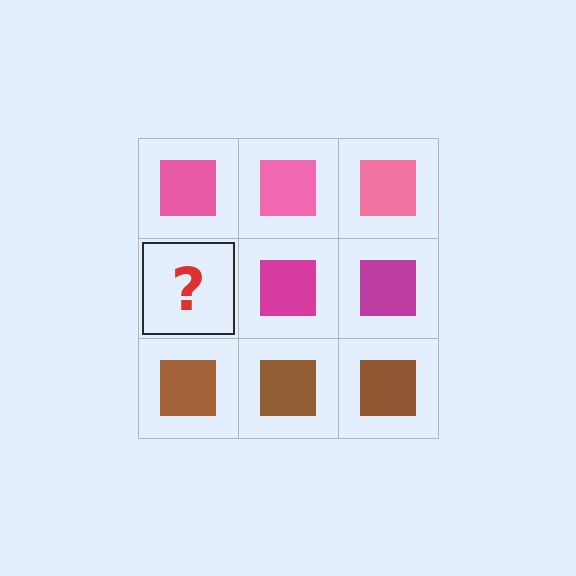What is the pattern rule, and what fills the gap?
The rule is that each row has a consistent color. The gap should be filled with a magenta square.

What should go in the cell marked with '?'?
The missing cell should contain a magenta square.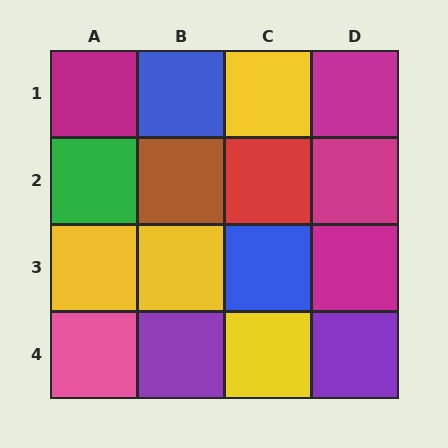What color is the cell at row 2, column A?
Green.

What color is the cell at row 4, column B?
Purple.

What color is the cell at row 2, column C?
Red.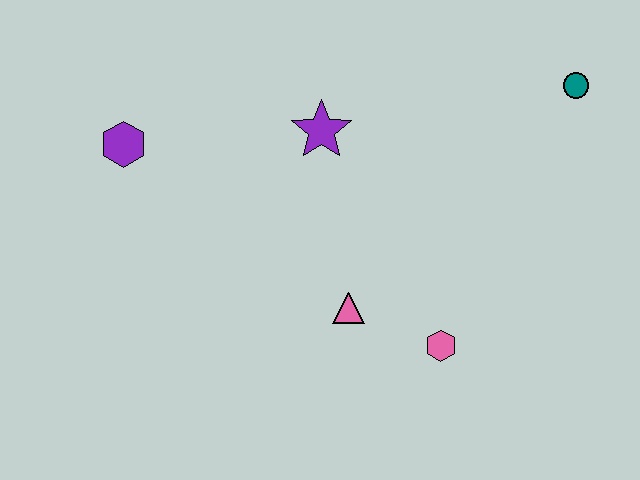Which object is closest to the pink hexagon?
The pink triangle is closest to the pink hexagon.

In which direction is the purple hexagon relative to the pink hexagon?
The purple hexagon is to the left of the pink hexagon.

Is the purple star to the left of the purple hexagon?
No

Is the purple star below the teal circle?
Yes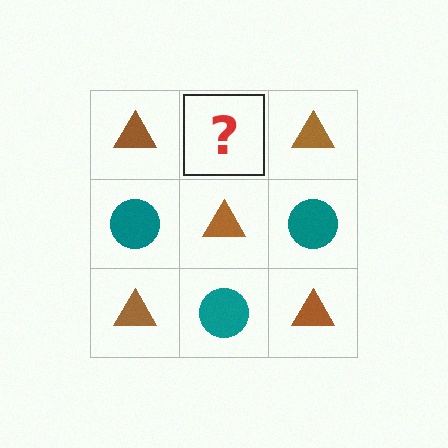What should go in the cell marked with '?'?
The missing cell should contain a teal circle.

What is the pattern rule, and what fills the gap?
The rule is that it alternates brown triangle and teal circle in a checkerboard pattern. The gap should be filled with a teal circle.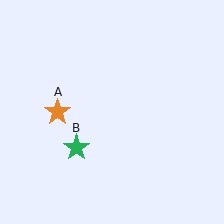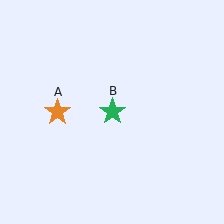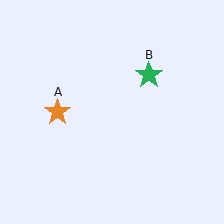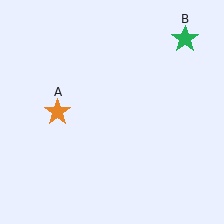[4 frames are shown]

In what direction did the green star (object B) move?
The green star (object B) moved up and to the right.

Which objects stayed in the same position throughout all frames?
Orange star (object A) remained stationary.